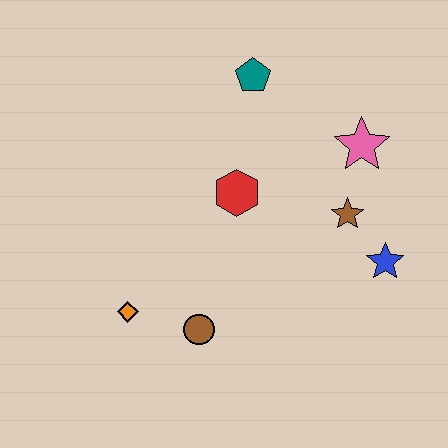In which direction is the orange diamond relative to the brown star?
The orange diamond is to the left of the brown star.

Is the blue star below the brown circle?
No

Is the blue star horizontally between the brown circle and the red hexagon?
No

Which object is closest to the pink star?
The brown star is closest to the pink star.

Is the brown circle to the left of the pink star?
Yes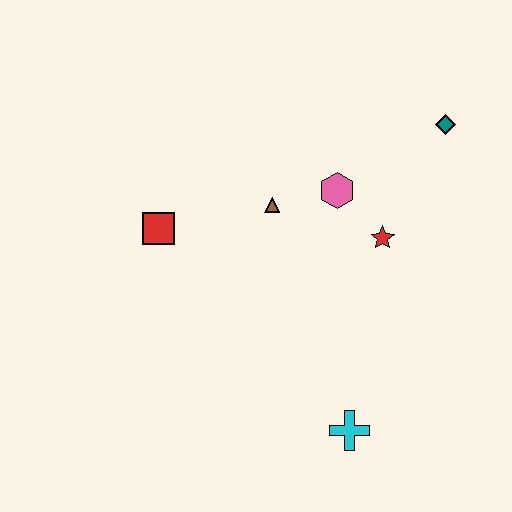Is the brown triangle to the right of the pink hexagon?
No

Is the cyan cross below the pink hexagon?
Yes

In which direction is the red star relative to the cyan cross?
The red star is above the cyan cross.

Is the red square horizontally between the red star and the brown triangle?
No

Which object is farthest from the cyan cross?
The teal diamond is farthest from the cyan cross.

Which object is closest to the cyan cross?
The red star is closest to the cyan cross.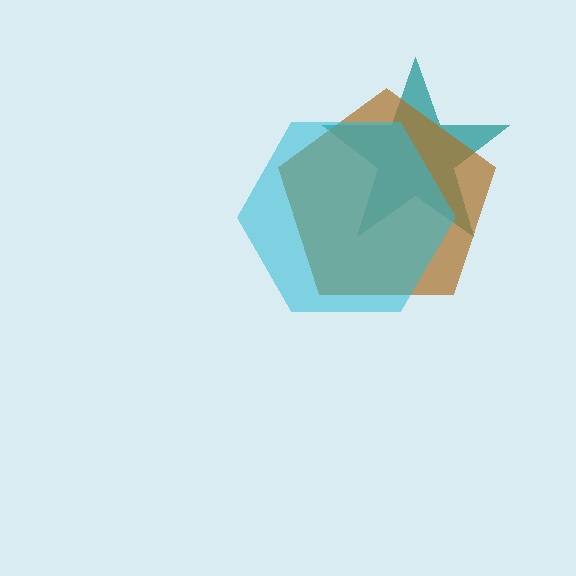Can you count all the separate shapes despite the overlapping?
Yes, there are 3 separate shapes.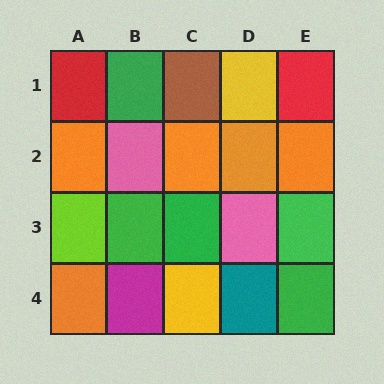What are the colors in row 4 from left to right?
Orange, magenta, yellow, teal, green.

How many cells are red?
2 cells are red.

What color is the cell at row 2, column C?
Orange.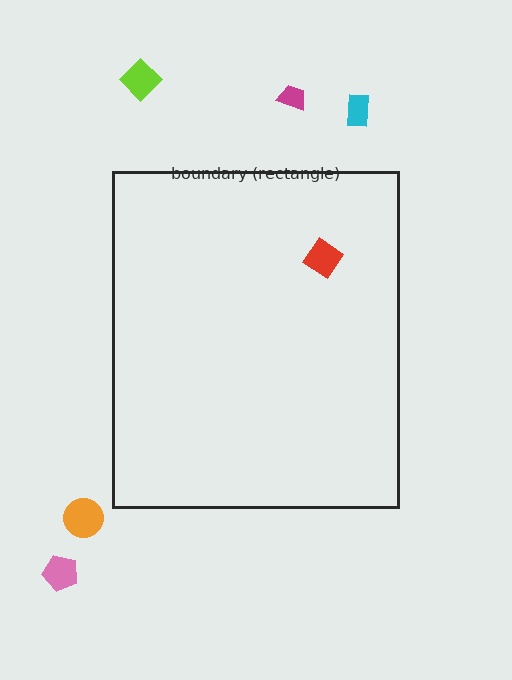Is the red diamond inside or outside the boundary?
Inside.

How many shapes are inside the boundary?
1 inside, 5 outside.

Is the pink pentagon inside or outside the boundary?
Outside.